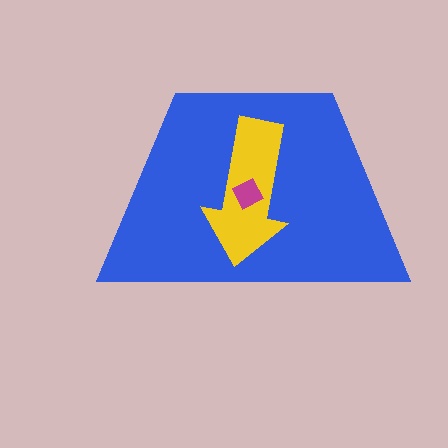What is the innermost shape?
The magenta diamond.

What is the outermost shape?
The blue trapezoid.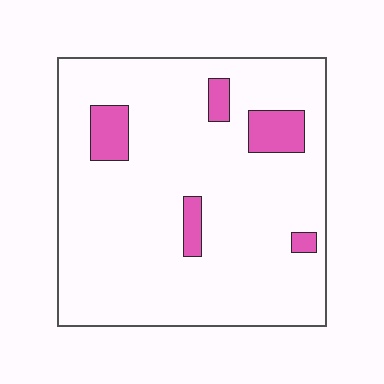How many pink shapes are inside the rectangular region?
5.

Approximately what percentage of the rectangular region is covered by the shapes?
Approximately 10%.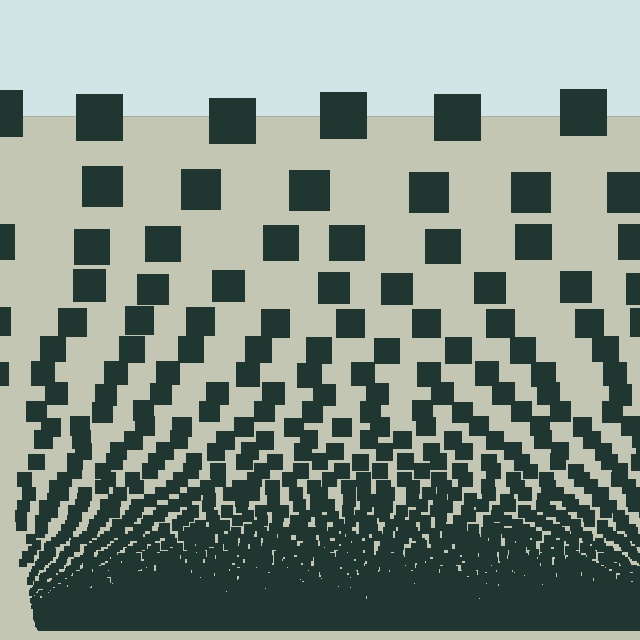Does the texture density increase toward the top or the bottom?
Density increases toward the bottom.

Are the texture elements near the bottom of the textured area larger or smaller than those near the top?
Smaller. The gradient is inverted — elements near the bottom are smaller and denser.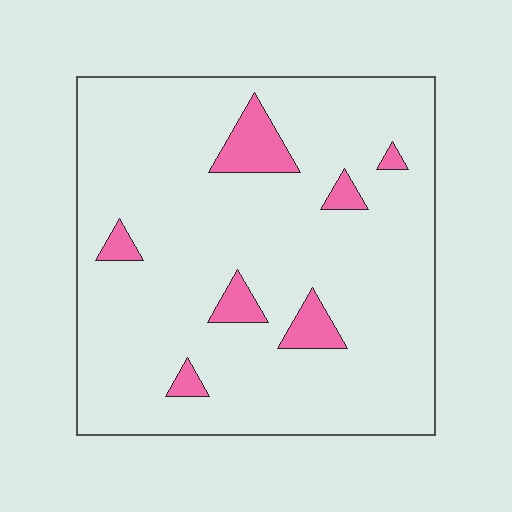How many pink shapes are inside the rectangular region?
7.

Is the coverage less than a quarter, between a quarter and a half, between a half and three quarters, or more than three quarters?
Less than a quarter.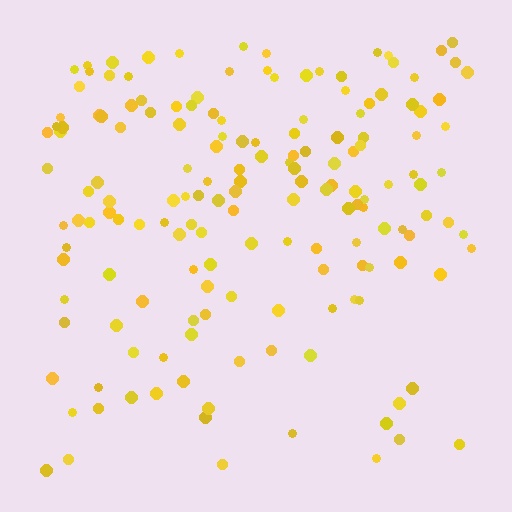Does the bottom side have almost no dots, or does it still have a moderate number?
Still a moderate number, just noticeably fewer than the top.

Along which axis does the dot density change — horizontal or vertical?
Vertical.